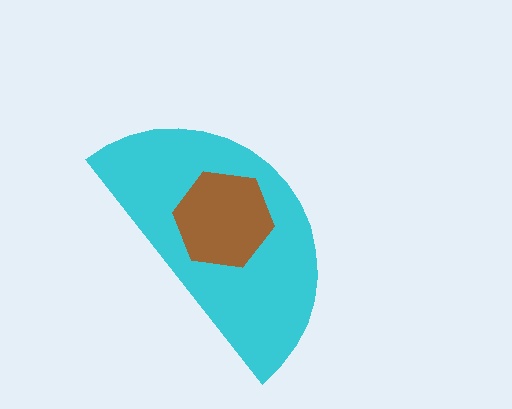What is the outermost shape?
The cyan semicircle.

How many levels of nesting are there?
2.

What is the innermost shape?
The brown hexagon.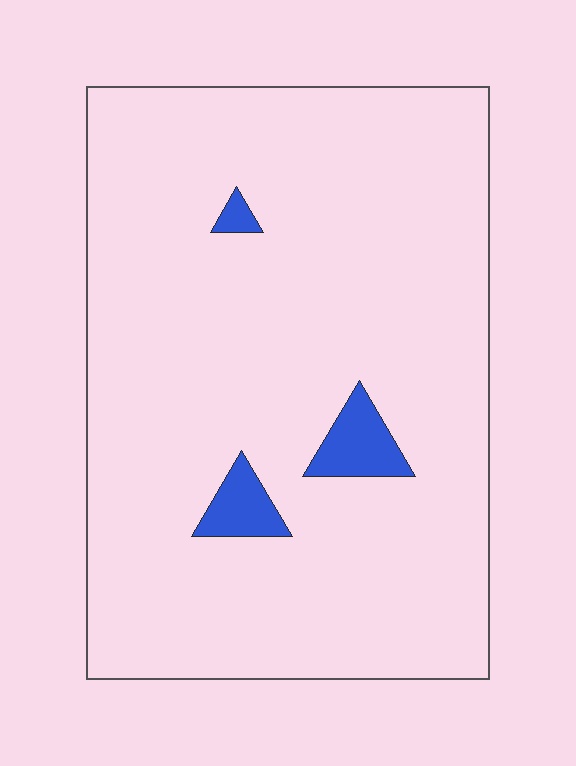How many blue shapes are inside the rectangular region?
3.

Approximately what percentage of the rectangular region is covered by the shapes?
Approximately 5%.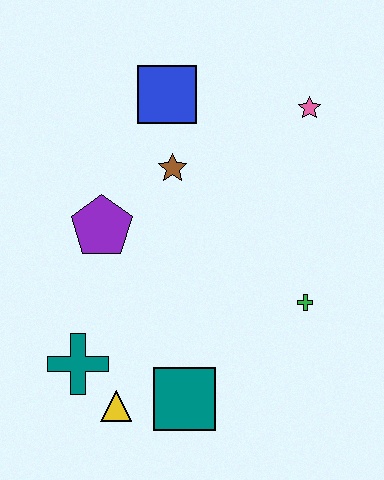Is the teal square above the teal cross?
No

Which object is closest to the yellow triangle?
The teal cross is closest to the yellow triangle.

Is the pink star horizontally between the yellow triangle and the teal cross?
No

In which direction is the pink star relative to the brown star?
The pink star is to the right of the brown star.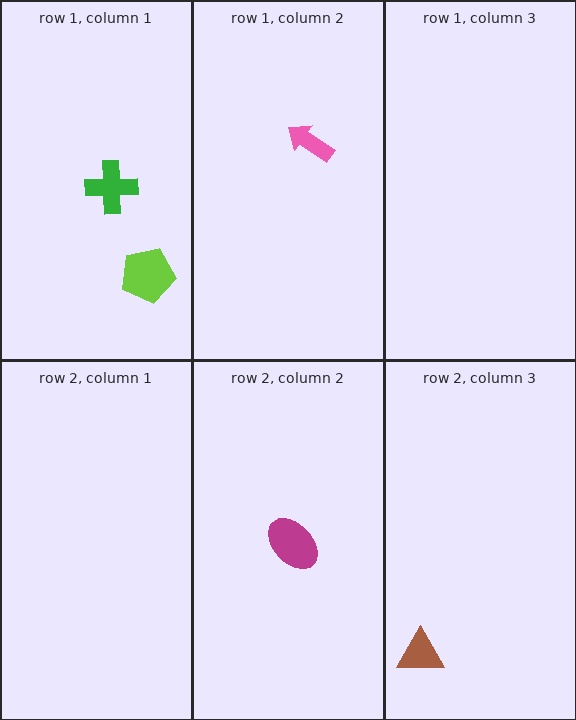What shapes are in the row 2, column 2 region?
The magenta ellipse.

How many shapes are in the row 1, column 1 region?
2.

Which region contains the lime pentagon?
The row 1, column 1 region.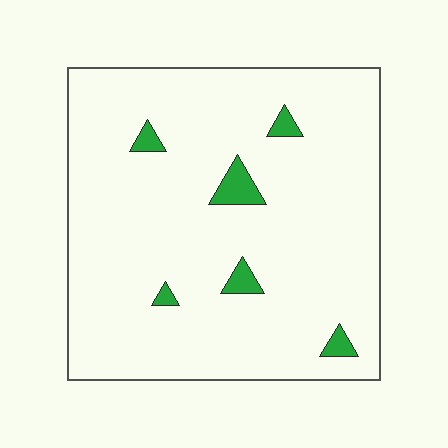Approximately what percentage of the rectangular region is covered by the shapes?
Approximately 5%.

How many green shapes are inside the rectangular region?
6.